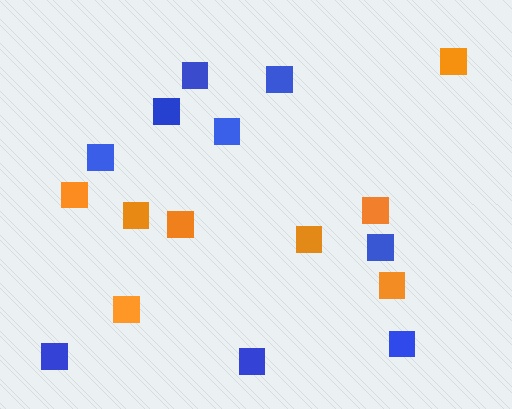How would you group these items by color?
There are 2 groups: one group of blue squares (9) and one group of orange squares (8).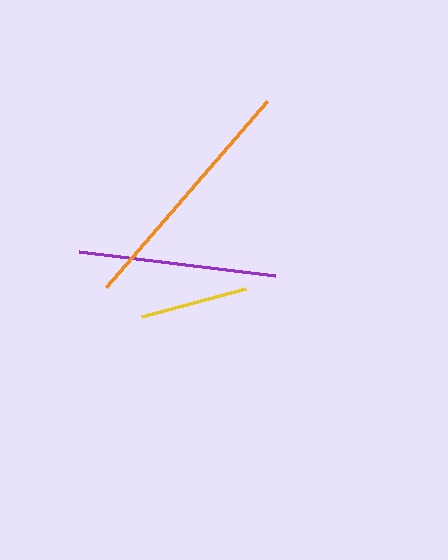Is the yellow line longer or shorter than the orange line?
The orange line is longer than the yellow line.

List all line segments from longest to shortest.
From longest to shortest: orange, purple, yellow.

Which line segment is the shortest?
The yellow line is the shortest at approximately 109 pixels.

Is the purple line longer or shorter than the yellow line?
The purple line is longer than the yellow line.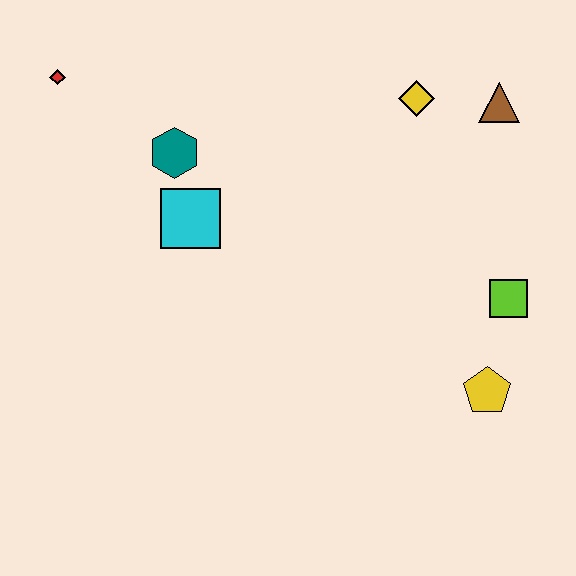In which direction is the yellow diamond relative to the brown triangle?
The yellow diamond is to the left of the brown triangle.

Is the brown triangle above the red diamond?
No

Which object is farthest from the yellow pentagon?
The red diamond is farthest from the yellow pentagon.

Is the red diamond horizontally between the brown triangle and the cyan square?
No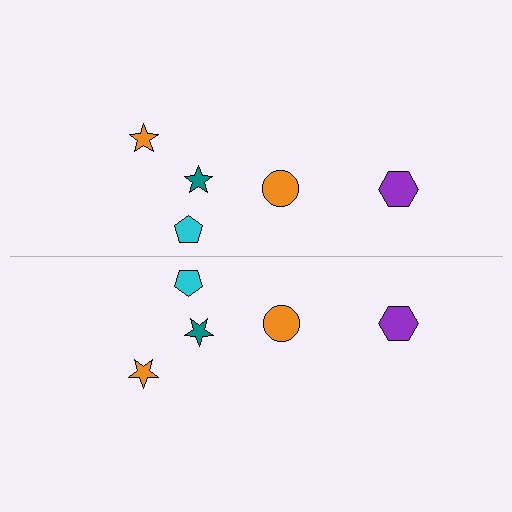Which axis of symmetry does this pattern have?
The pattern has a horizontal axis of symmetry running through the center of the image.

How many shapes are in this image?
There are 10 shapes in this image.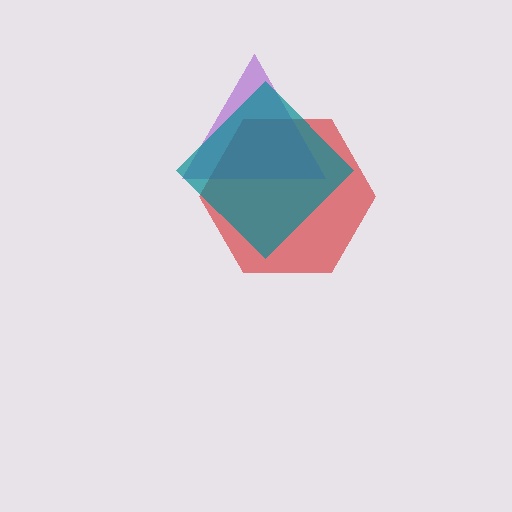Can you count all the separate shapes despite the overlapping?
Yes, there are 3 separate shapes.